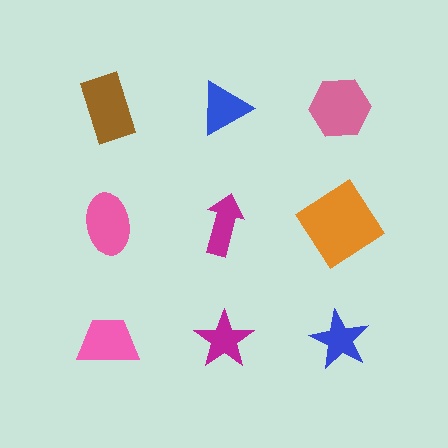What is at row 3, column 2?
A magenta star.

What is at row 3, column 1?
A pink trapezoid.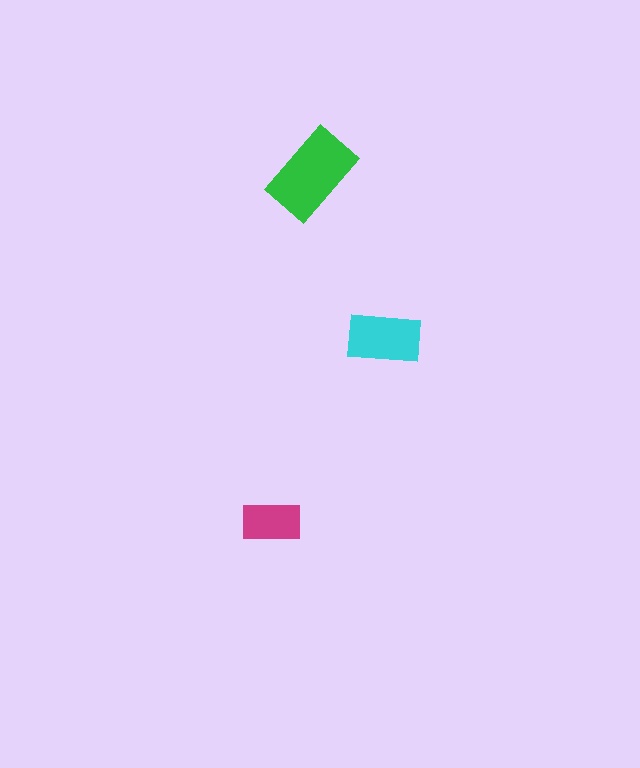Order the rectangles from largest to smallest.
the green one, the cyan one, the magenta one.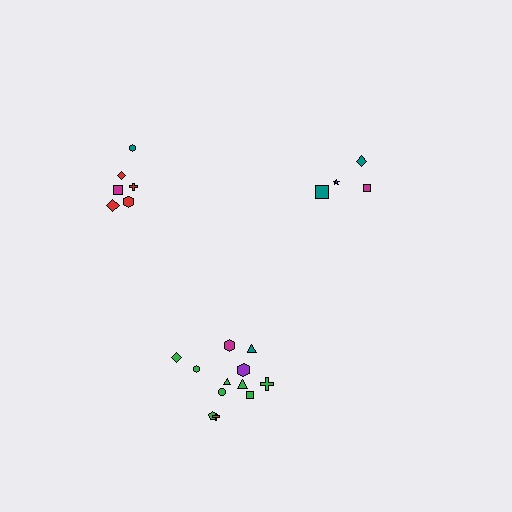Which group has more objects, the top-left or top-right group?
The top-left group.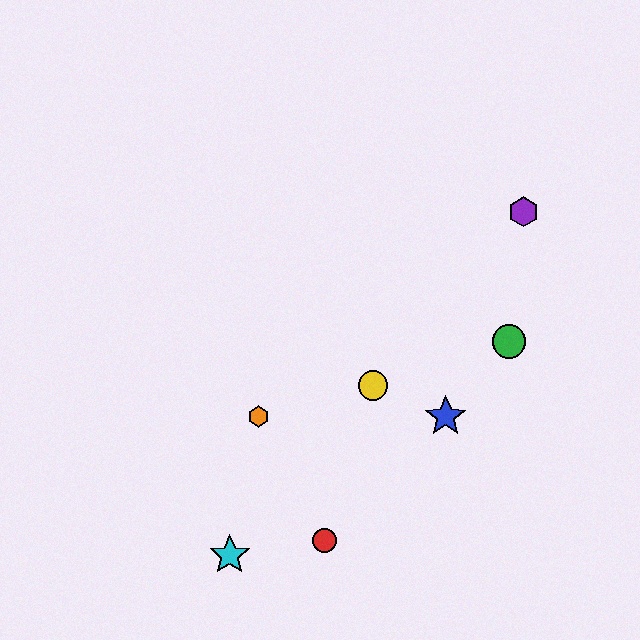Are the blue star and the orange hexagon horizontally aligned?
Yes, both are at y≈417.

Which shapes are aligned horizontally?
The blue star, the orange hexagon are aligned horizontally.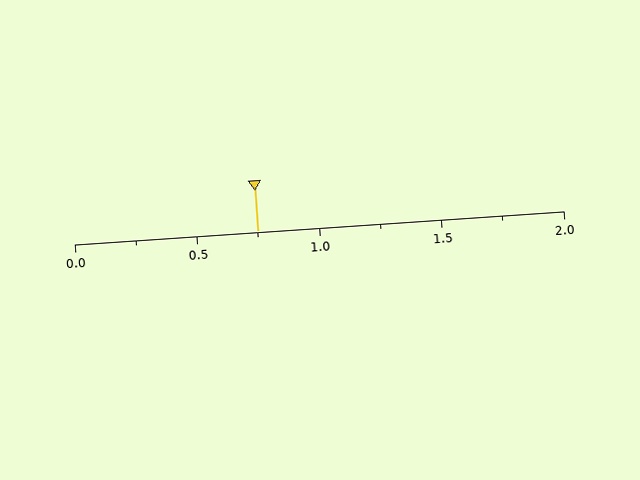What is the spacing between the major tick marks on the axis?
The major ticks are spaced 0.5 apart.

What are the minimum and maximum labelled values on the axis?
The axis runs from 0.0 to 2.0.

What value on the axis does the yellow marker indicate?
The marker indicates approximately 0.75.